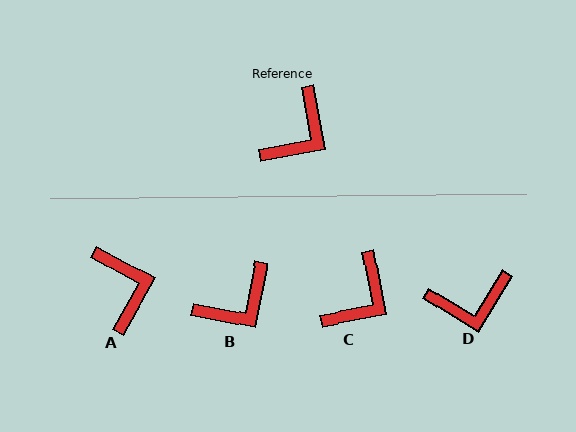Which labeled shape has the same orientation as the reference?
C.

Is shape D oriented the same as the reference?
No, it is off by about 42 degrees.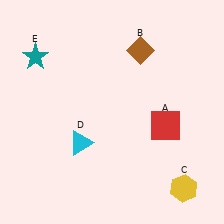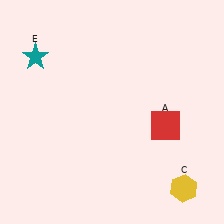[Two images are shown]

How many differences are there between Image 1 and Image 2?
There are 2 differences between the two images.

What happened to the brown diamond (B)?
The brown diamond (B) was removed in Image 2. It was in the top-right area of Image 1.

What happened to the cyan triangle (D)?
The cyan triangle (D) was removed in Image 2. It was in the bottom-left area of Image 1.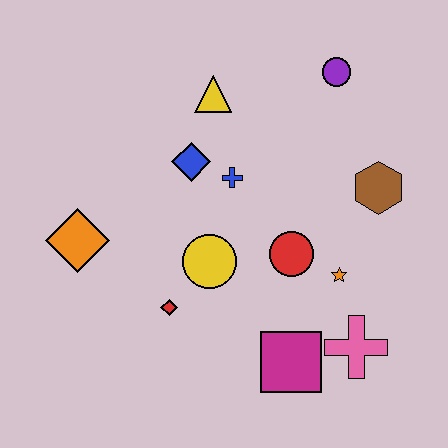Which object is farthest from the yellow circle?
The purple circle is farthest from the yellow circle.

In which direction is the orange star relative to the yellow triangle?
The orange star is below the yellow triangle.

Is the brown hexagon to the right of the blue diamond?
Yes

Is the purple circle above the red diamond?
Yes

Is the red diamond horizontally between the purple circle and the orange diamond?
Yes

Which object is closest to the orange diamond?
The red diamond is closest to the orange diamond.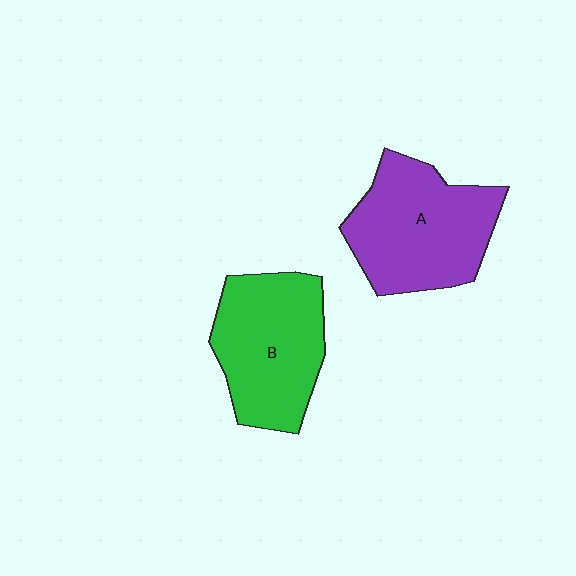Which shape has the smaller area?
Shape B (green).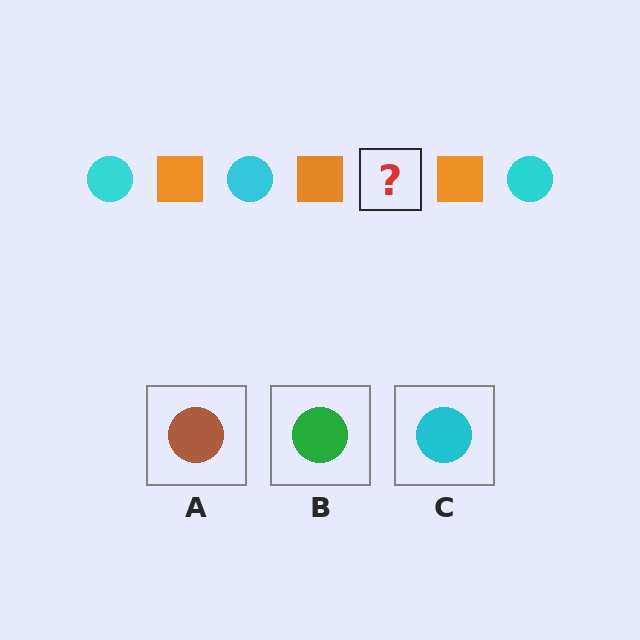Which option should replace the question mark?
Option C.